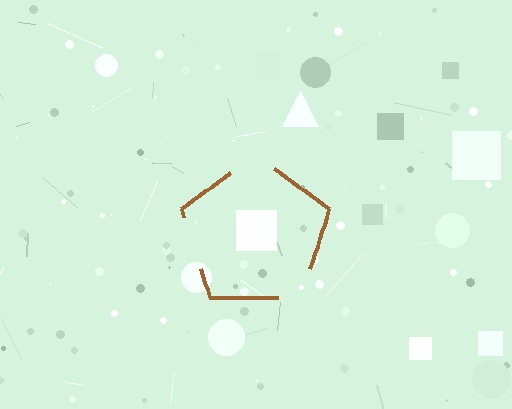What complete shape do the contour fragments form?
The contour fragments form a pentagon.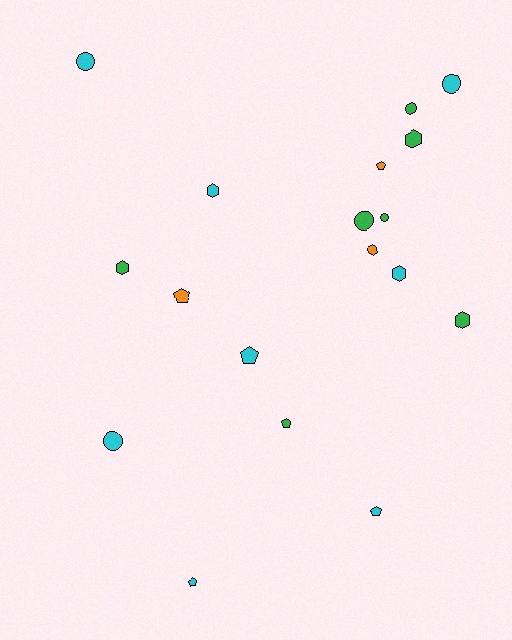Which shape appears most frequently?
Hexagon, with 6 objects.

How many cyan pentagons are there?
There are 3 cyan pentagons.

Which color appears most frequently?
Cyan, with 8 objects.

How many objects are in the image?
There are 18 objects.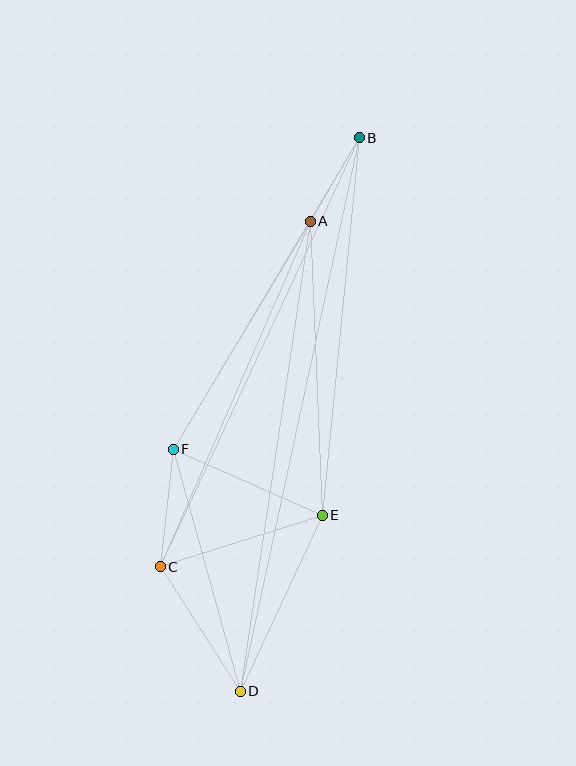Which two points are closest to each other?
Points A and B are closest to each other.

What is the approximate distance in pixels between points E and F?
The distance between E and F is approximately 163 pixels.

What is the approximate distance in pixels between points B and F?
The distance between B and F is approximately 363 pixels.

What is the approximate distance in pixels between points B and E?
The distance between B and E is approximately 380 pixels.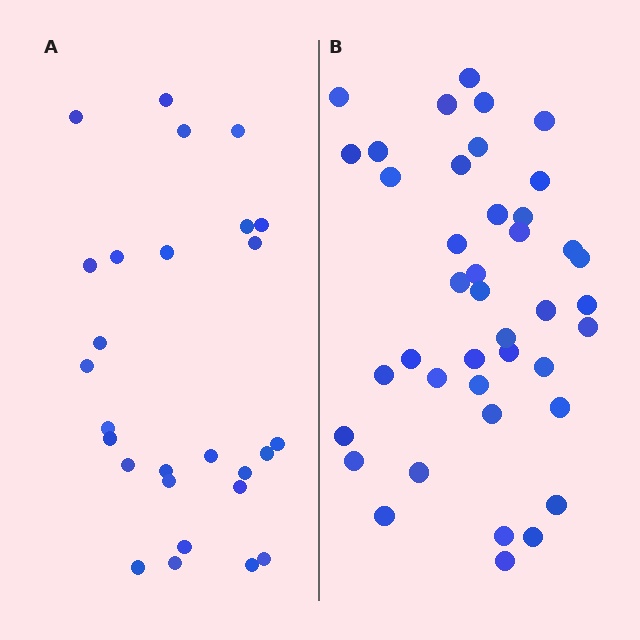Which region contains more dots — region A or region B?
Region B (the right region) has more dots.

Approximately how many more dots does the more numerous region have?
Region B has approximately 15 more dots than region A.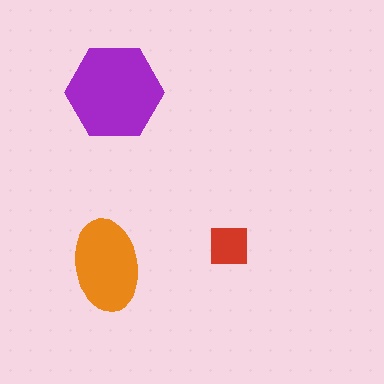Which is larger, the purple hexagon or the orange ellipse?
The purple hexagon.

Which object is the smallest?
The red square.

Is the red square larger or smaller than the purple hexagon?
Smaller.